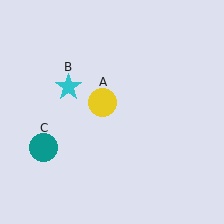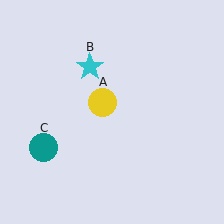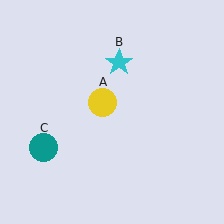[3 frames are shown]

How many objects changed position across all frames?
1 object changed position: cyan star (object B).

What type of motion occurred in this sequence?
The cyan star (object B) rotated clockwise around the center of the scene.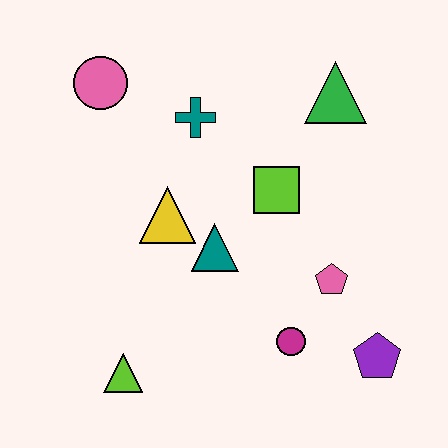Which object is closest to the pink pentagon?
The magenta circle is closest to the pink pentagon.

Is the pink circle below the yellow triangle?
No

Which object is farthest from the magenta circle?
The pink circle is farthest from the magenta circle.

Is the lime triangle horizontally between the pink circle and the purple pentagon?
Yes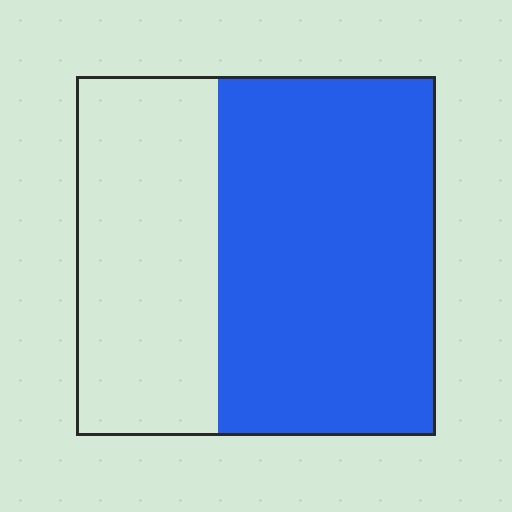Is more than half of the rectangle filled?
Yes.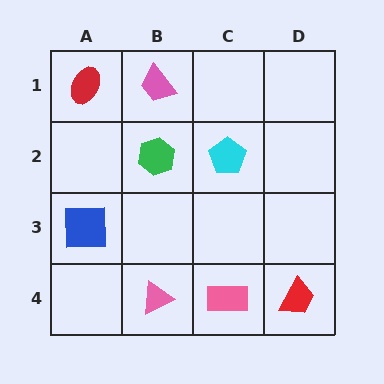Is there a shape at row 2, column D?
No, that cell is empty.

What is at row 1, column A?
A red ellipse.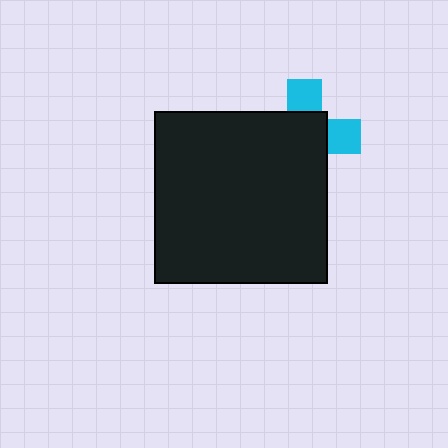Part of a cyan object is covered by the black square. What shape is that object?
It is a cross.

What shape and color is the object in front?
The object in front is a black square.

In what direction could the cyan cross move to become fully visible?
The cyan cross could move toward the upper-right. That would shift it out from behind the black square entirely.